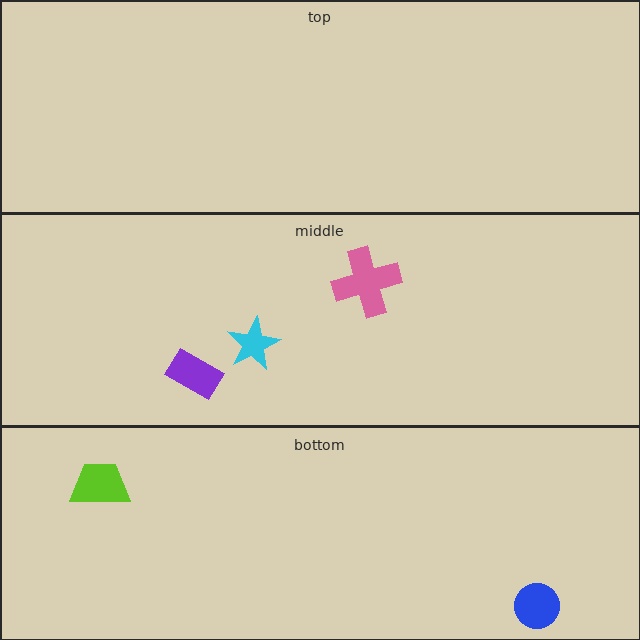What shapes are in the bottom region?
The lime trapezoid, the blue circle.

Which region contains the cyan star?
The middle region.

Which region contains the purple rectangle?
The middle region.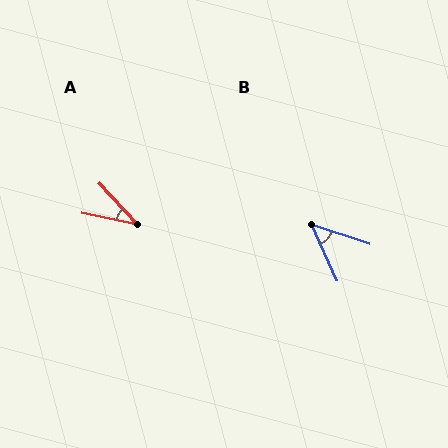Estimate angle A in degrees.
Approximately 35 degrees.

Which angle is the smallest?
A, at approximately 35 degrees.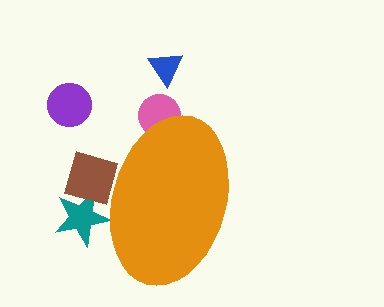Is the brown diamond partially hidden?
Yes, the brown diamond is partially hidden behind the orange ellipse.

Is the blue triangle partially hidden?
No, the blue triangle is fully visible.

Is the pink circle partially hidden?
Yes, the pink circle is partially hidden behind the orange ellipse.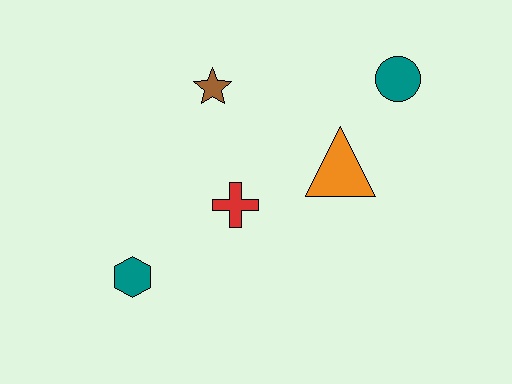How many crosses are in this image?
There is 1 cross.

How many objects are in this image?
There are 5 objects.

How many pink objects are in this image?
There are no pink objects.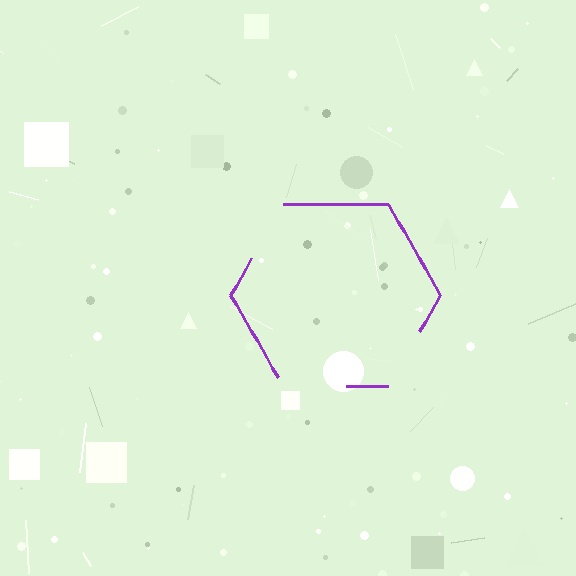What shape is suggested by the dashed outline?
The dashed outline suggests a hexagon.